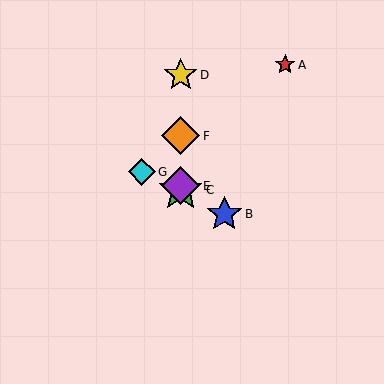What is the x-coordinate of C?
Object C is at x≈181.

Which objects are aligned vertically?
Objects C, D, E, F are aligned vertically.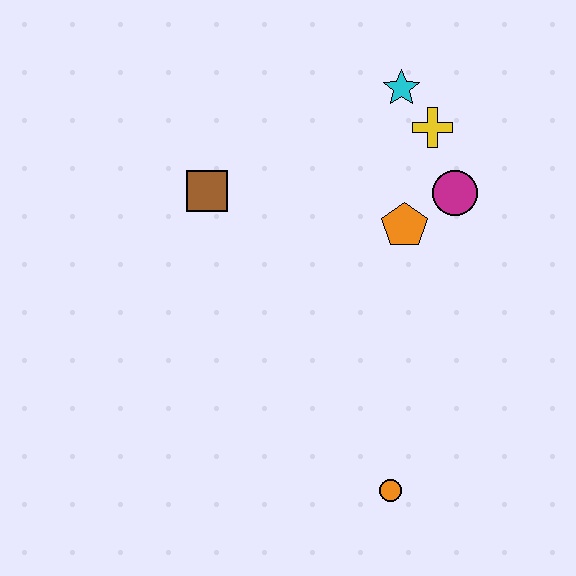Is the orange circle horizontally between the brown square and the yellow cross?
Yes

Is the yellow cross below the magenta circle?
No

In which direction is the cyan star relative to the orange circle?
The cyan star is above the orange circle.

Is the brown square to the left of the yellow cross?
Yes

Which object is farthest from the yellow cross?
The orange circle is farthest from the yellow cross.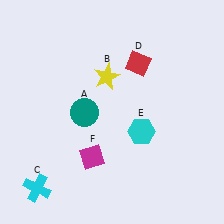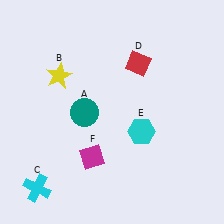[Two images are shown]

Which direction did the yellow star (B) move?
The yellow star (B) moved left.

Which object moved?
The yellow star (B) moved left.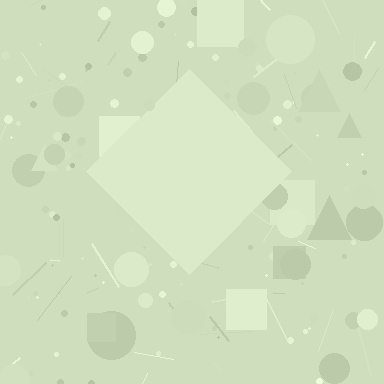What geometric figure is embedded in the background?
A diamond is embedded in the background.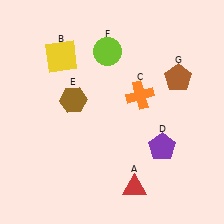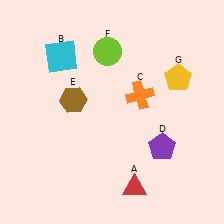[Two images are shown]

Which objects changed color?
B changed from yellow to cyan. G changed from brown to yellow.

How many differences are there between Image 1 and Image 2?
There are 2 differences between the two images.